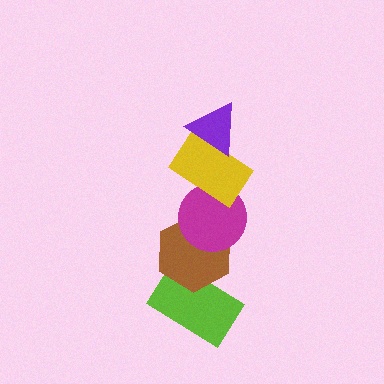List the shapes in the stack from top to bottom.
From top to bottom: the purple triangle, the yellow rectangle, the magenta circle, the brown hexagon, the lime rectangle.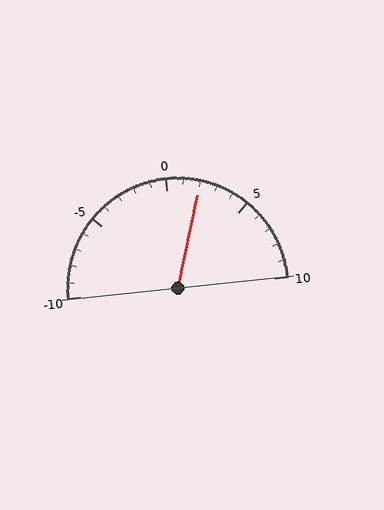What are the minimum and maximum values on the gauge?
The gauge ranges from -10 to 10.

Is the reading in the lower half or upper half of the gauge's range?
The reading is in the upper half of the range (-10 to 10).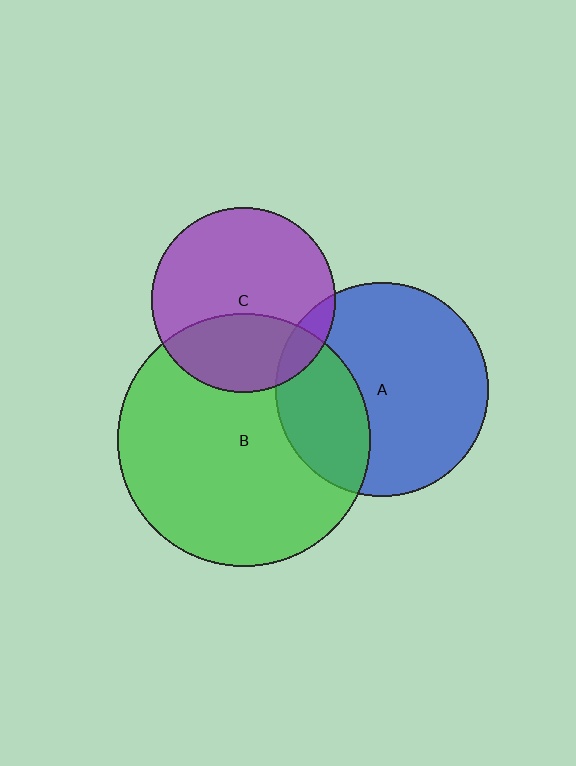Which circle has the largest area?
Circle B (green).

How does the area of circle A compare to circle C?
Approximately 1.3 times.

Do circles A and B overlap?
Yes.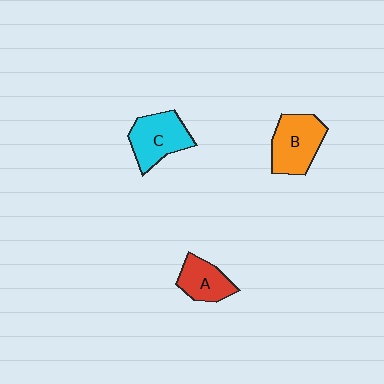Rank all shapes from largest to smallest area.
From largest to smallest: B (orange), C (cyan), A (red).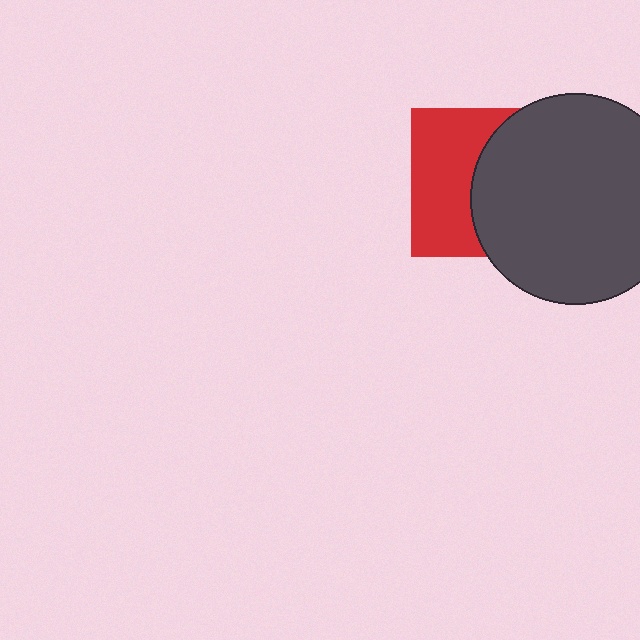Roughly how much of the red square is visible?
About half of it is visible (roughly 47%).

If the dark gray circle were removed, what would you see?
You would see the complete red square.